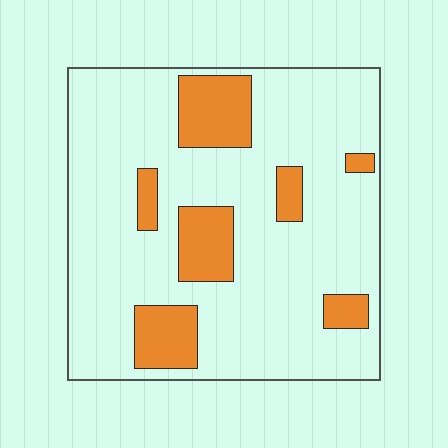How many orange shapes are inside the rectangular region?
7.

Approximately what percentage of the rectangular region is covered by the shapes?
Approximately 20%.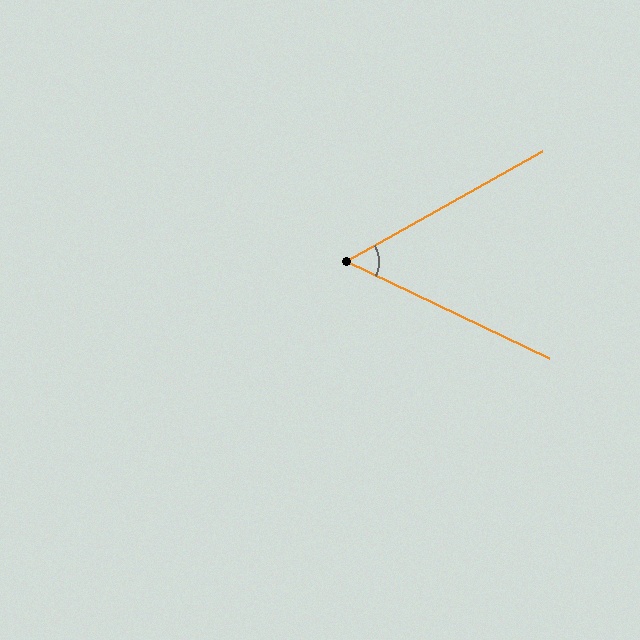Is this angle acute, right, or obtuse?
It is acute.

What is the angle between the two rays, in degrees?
Approximately 55 degrees.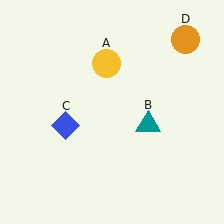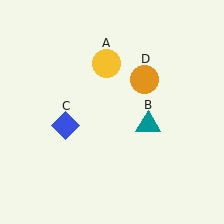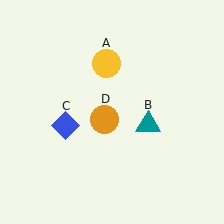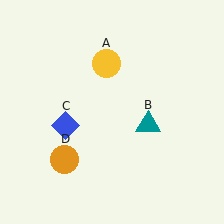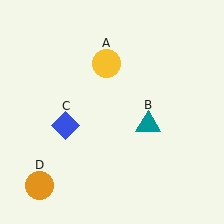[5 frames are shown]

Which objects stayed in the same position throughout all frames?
Yellow circle (object A) and teal triangle (object B) and blue diamond (object C) remained stationary.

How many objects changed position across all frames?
1 object changed position: orange circle (object D).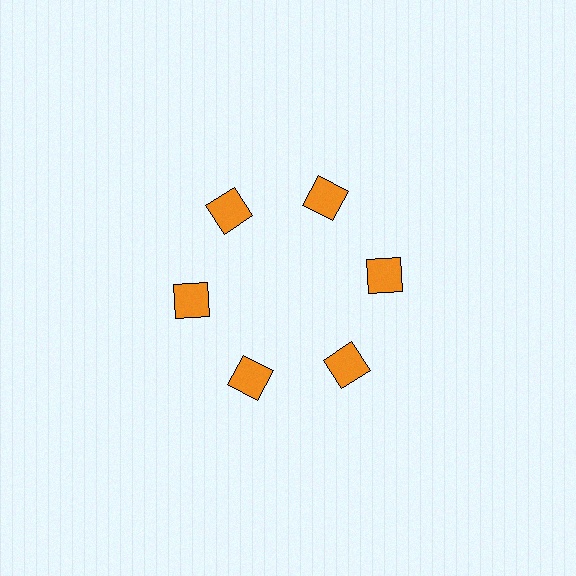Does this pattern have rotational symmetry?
Yes, this pattern has 6-fold rotational symmetry. It looks the same after rotating 60 degrees around the center.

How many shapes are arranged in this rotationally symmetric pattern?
There are 6 shapes, arranged in 6 groups of 1.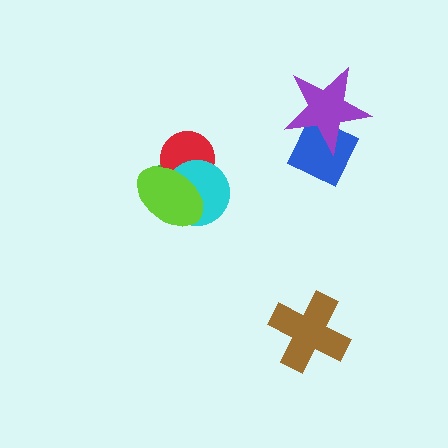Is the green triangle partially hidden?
Yes, it is partially covered by another shape.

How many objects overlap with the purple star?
1 object overlaps with the purple star.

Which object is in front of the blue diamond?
The purple star is in front of the blue diamond.